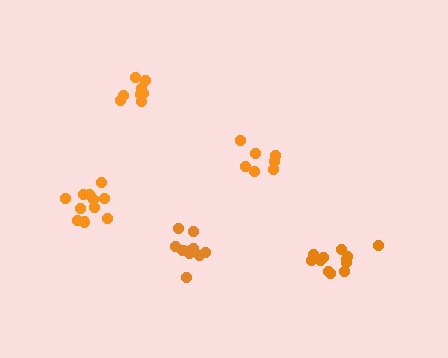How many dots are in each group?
Group 1: 7 dots, Group 2: 11 dots, Group 3: 11 dots, Group 4: 12 dots, Group 5: 8 dots (49 total).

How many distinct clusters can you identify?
There are 5 distinct clusters.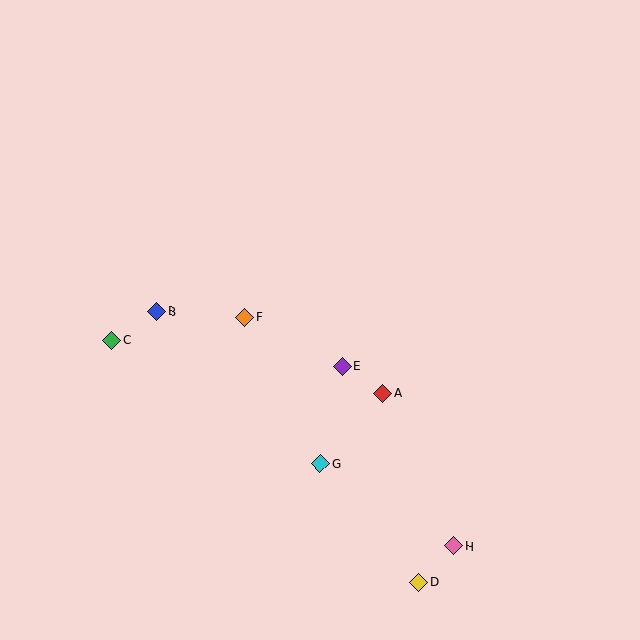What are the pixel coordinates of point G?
Point G is at (320, 464).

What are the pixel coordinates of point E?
Point E is at (342, 366).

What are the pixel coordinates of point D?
Point D is at (419, 583).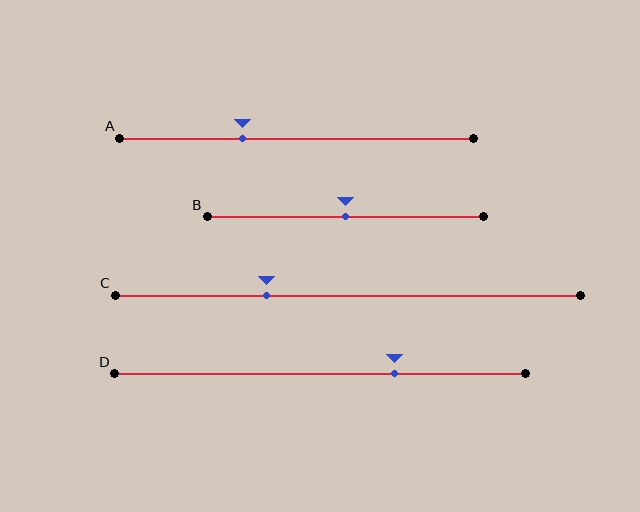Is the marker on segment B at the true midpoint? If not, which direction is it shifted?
Yes, the marker on segment B is at the true midpoint.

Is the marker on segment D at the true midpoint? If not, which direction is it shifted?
No, the marker on segment D is shifted to the right by about 18% of the segment length.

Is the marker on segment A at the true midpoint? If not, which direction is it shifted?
No, the marker on segment A is shifted to the left by about 15% of the segment length.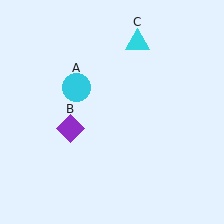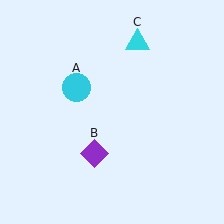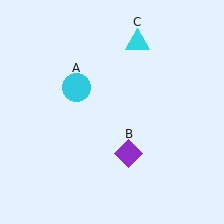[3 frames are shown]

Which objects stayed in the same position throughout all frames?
Cyan circle (object A) and cyan triangle (object C) remained stationary.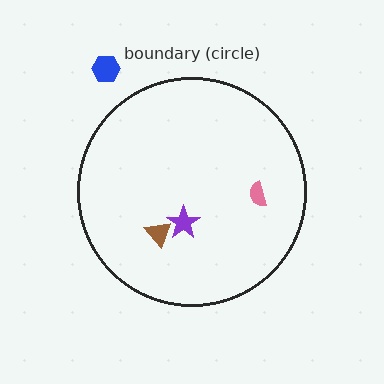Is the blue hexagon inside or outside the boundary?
Outside.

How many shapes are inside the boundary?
3 inside, 1 outside.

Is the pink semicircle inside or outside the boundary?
Inside.